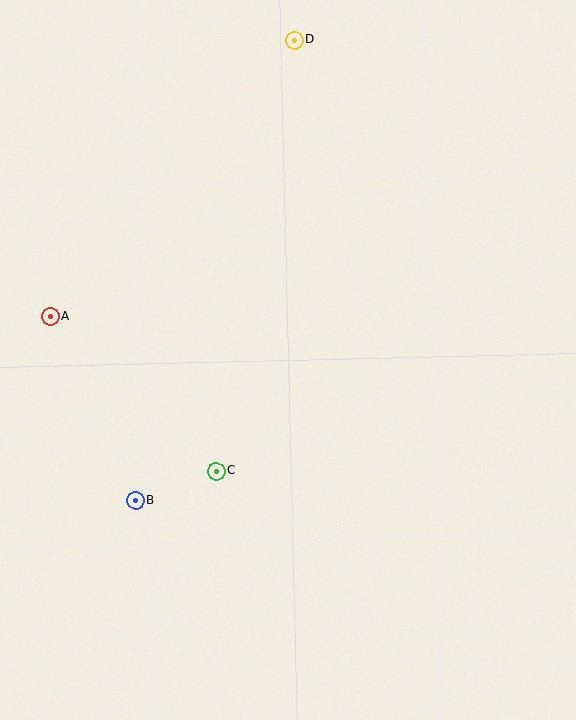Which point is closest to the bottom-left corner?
Point B is closest to the bottom-left corner.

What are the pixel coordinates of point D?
Point D is at (295, 40).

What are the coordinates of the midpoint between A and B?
The midpoint between A and B is at (93, 408).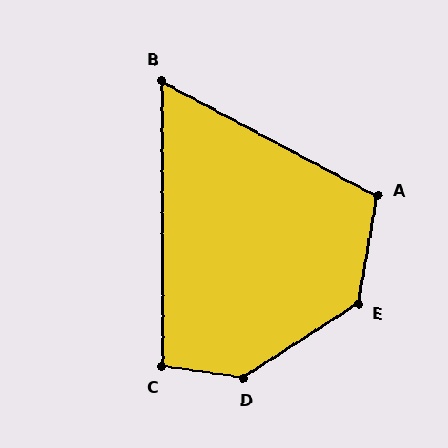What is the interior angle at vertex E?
Approximately 133 degrees (obtuse).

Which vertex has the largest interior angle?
D, at approximately 139 degrees.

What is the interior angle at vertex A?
Approximately 108 degrees (obtuse).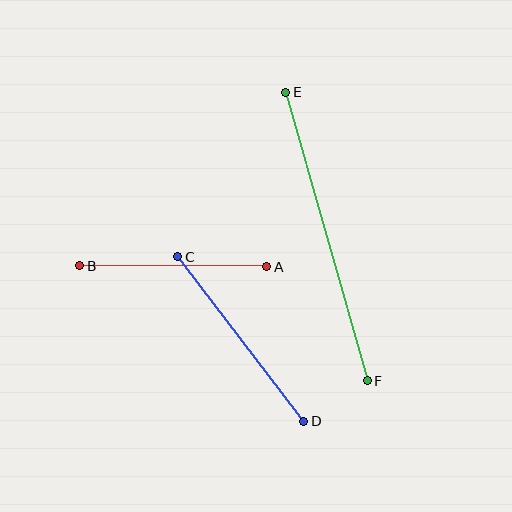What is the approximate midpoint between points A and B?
The midpoint is at approximately (173, 266) pixels.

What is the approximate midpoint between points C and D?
The midpoint is at approximately (241, 339) pixels.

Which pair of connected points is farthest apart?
Points E and F are farthest apart.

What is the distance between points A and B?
The distance is approximately 187 pixels.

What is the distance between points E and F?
The distance is approximately 300 pixels.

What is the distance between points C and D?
The distance is approximately 207 pixels.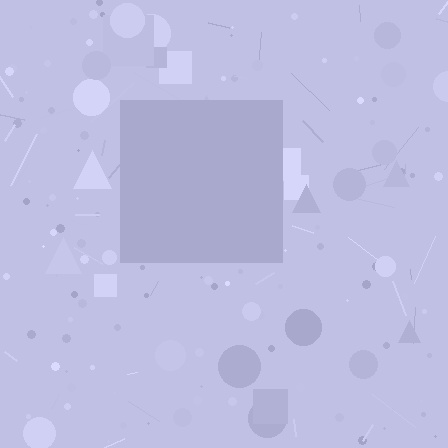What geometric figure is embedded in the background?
A square is embedded in the background.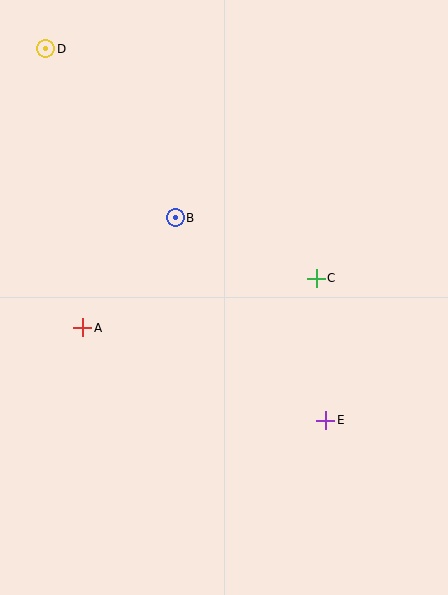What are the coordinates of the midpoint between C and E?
The midpoint between C and E is at (321, 349).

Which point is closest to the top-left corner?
Point D is closest to the top-left corner.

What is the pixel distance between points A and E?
The distance between A and E is 260 pixels.